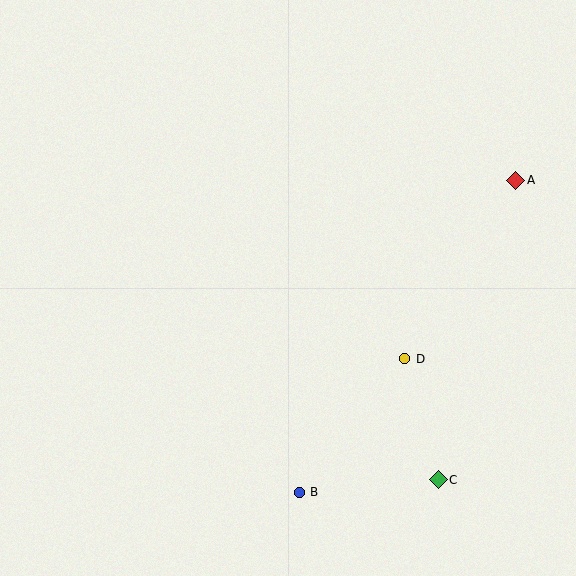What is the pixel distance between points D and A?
The distance between D and A is 210 pixels.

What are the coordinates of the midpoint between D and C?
The midpoint between D and C is at (422, 419).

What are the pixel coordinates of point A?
Point A is at (516, 180).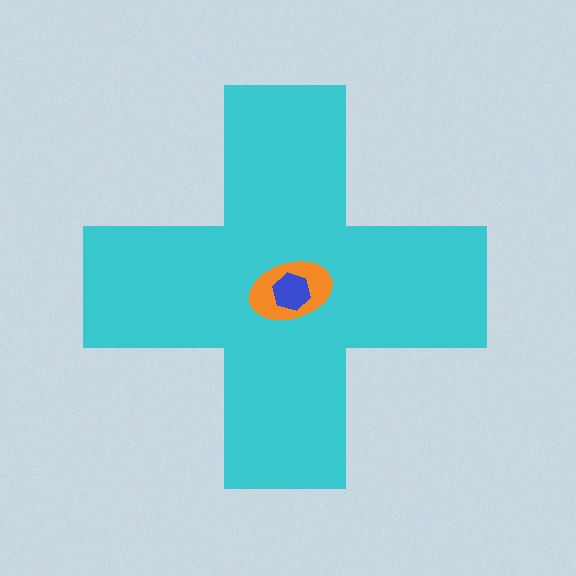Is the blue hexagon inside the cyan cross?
Yes.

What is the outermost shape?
The cyan cross.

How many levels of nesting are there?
3.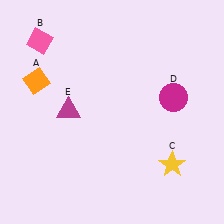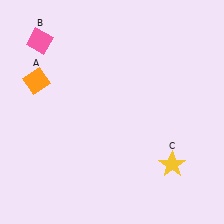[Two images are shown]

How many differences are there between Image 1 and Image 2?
There are 2 differences between the two images.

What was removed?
The magenta circle (D), the magenta triangle (E) were removed in Image 2.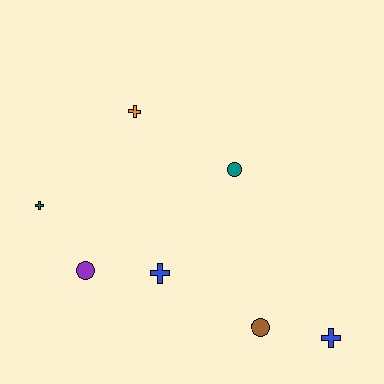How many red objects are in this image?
There are no red objects.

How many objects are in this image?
There are 7 objects.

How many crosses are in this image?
There are 4 crosses.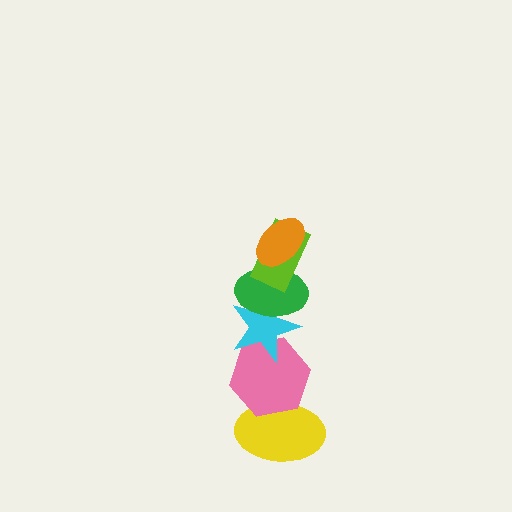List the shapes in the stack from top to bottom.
From top to bottom: the orange ellipse, the lime rectangle, the green ellipse, the cyan star, the pink hexagon, the yellow ellipse.